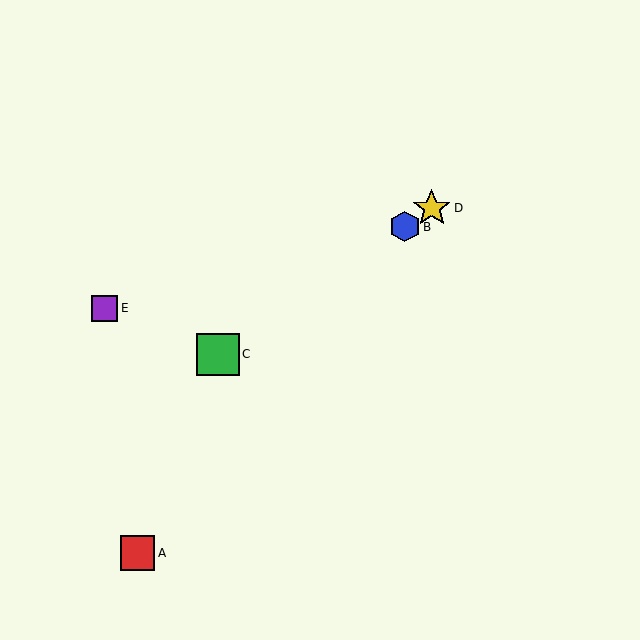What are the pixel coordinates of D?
Object D is at (432, 208).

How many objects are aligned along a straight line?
3 objects (B, C, D) are aligned along a straight line.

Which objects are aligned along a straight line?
Objects B, C, D are aligned along a straight line.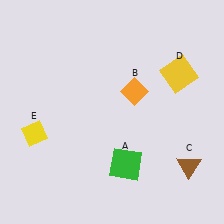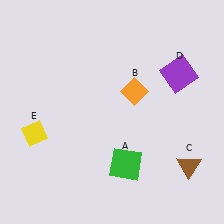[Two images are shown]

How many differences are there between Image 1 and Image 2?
There is 1 difference between the two images.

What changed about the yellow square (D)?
In Image 1, D is yellow. In Image 2, it changed to purple.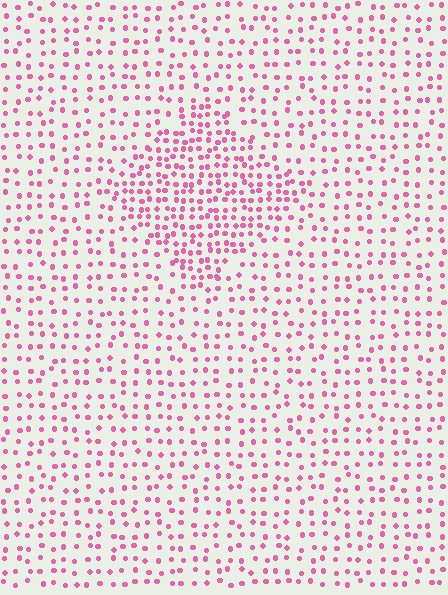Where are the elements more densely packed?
The elements are more densely packed inside the diamond boundary.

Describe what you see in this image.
The image contains small pink elements arranged at two different densities. A diamond-shaped region is visible where the elements are more densely packed than the surrounding area.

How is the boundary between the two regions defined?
The boundary is defined by a change in element density (approximately 1.9x ratio). All elements are the same color, size, and shape.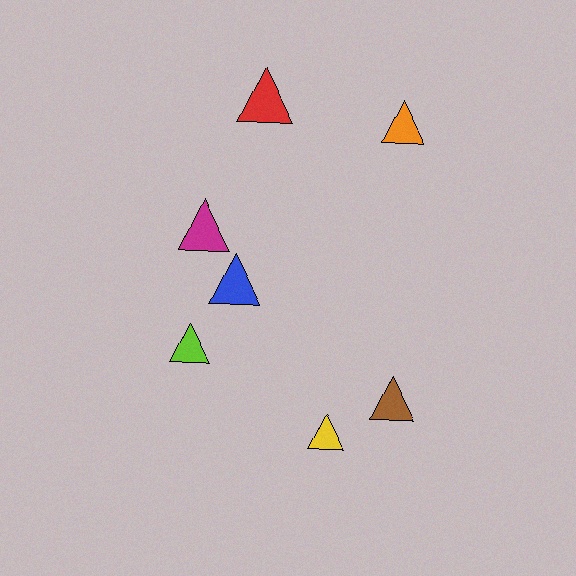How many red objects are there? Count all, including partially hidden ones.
There is 1 red object.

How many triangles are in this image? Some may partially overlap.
There are 7 triangles.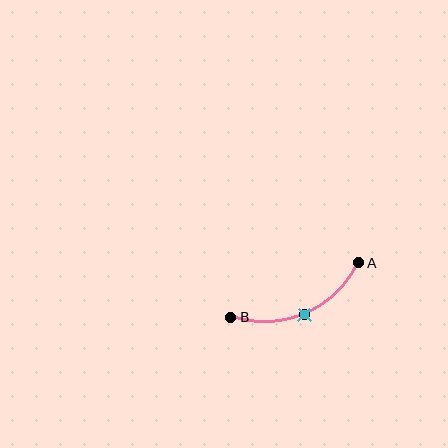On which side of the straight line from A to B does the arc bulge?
The arc bulges below the straight line connecting A and B.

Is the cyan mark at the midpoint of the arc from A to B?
Yes. The cyan mark lies on the arc at equal arc-length from both A and B — it is the arc midpoint.